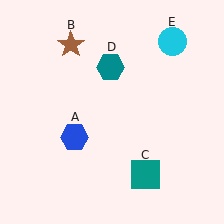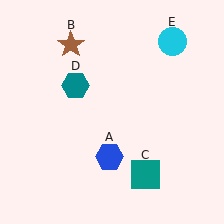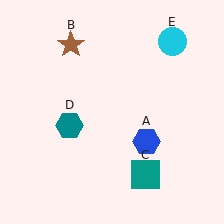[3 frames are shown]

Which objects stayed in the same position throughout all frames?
Brown star (object B) and teal square (object C) and cyan circle (object E) remained stationary.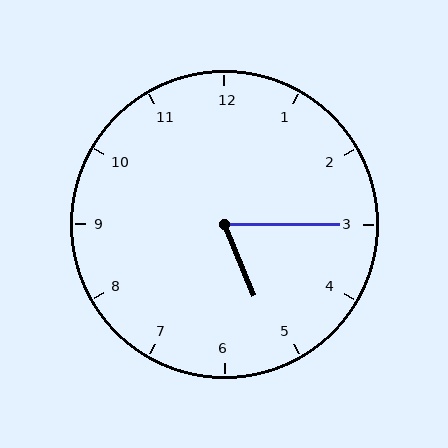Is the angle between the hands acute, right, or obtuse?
It is acute.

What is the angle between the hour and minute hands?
Approximately 68 degrees.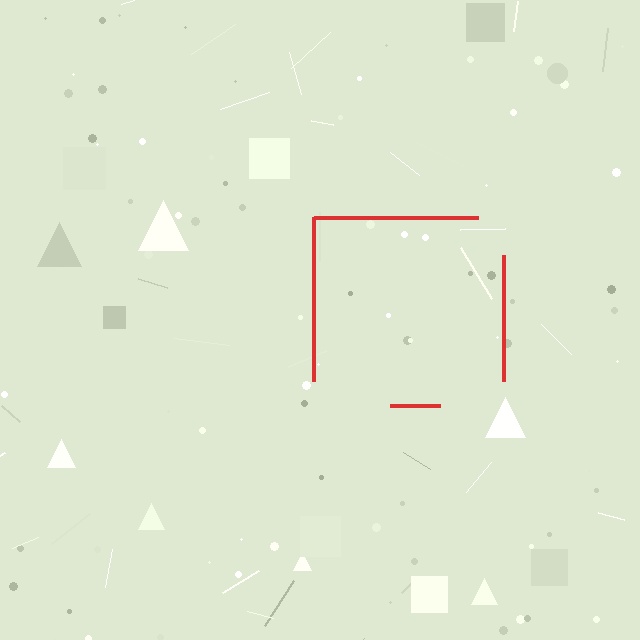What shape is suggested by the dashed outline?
The dashed outline suggests a square.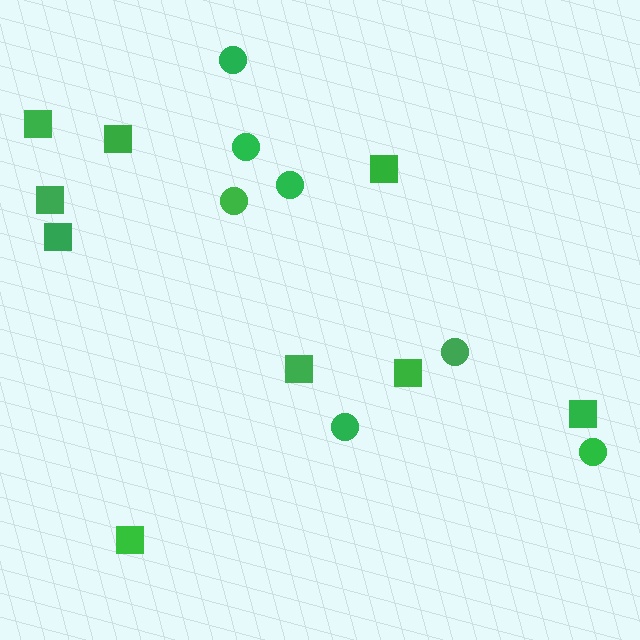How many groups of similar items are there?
There are 2 groups: one group of circles (7) and one group of squares (9).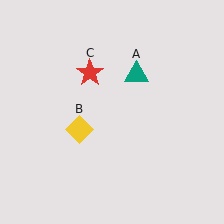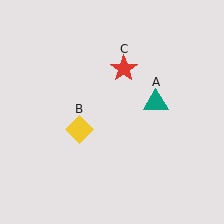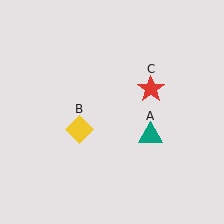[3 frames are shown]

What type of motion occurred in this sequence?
The teal triangle (object A), red star (object C) rotated clockwise around the center of the scene.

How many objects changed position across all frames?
2 objects changed position: teal triangle (object A), red star (object C).